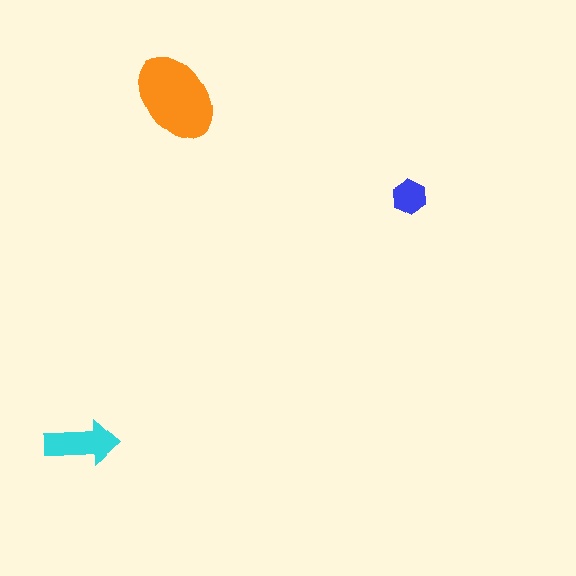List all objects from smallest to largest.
The blue hexagon, the cyan arrow, the orange ellipse.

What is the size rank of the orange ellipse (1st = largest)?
1st.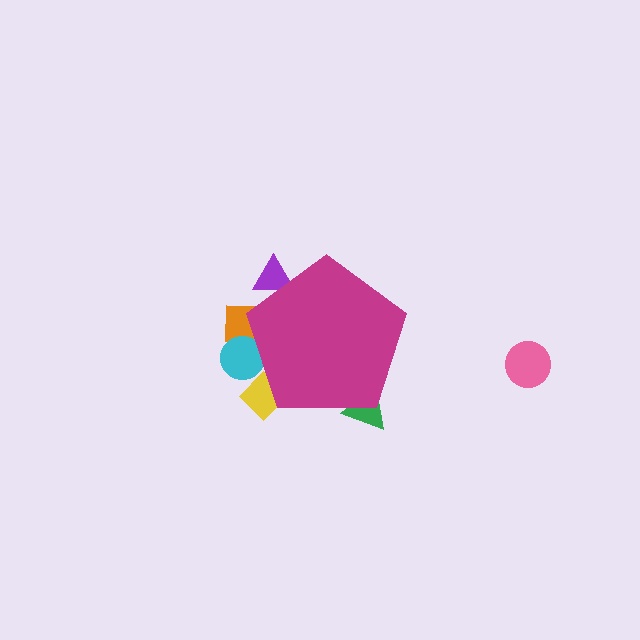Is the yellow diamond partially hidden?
Yes, the yellow diamond is partially hidden behind the magenta pentagon.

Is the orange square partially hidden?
Yes, the orange square is partially hidden behind the magenta pentagon.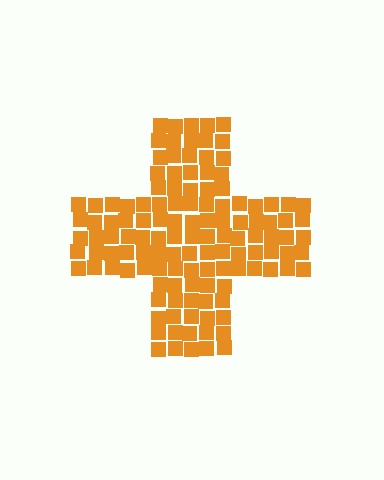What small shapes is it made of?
It is made of small squares.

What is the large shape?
The large shape is a cross.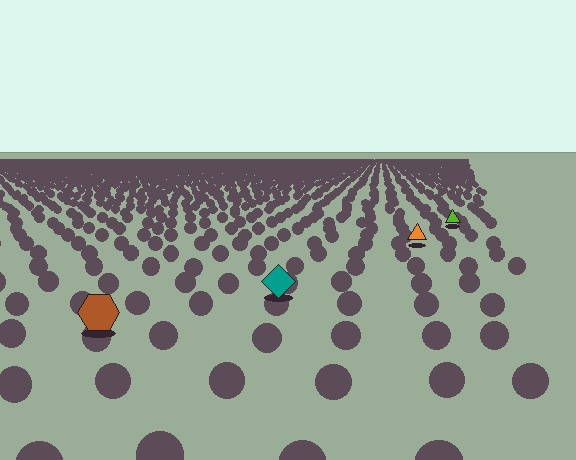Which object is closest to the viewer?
The brown hexagon is closest. The texture marks near it are larger and more spread out.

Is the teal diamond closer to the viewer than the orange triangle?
Yes. The teal diamond is closer — you can tell from the texture gradient: the ground texture is coarser near it.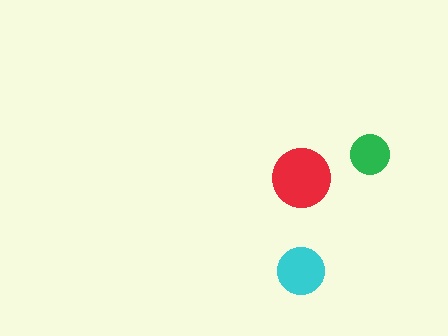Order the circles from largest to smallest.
the red one, the cyan one, the green one.